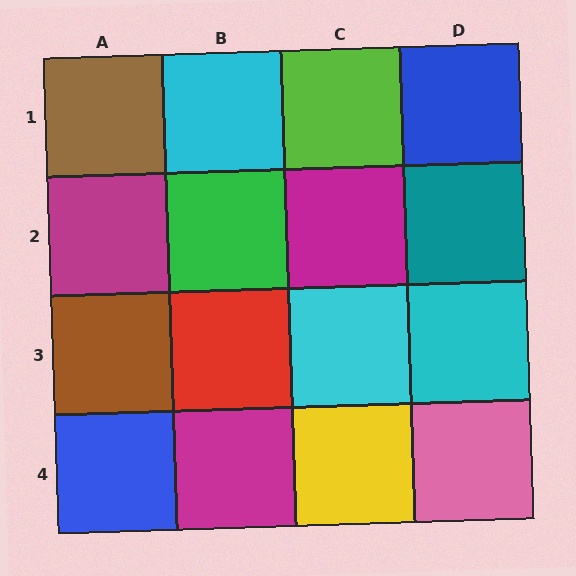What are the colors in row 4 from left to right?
Blue, magenta, yellow, pink.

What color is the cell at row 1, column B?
Cyan.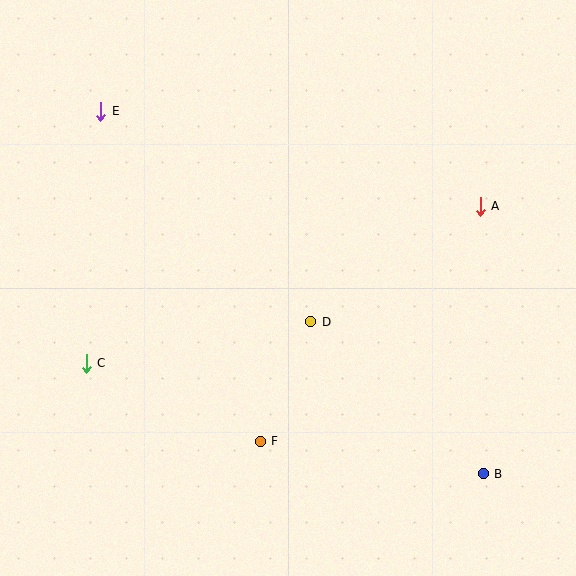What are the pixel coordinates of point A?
Point A is at (480, 206).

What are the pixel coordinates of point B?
Point B is at (483, 474).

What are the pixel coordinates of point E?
Point E is at (101, 111).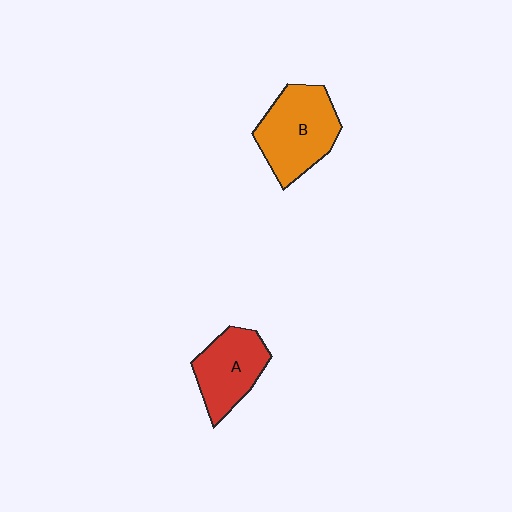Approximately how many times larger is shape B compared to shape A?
Approximately 1.3 times.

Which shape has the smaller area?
Shape A (red).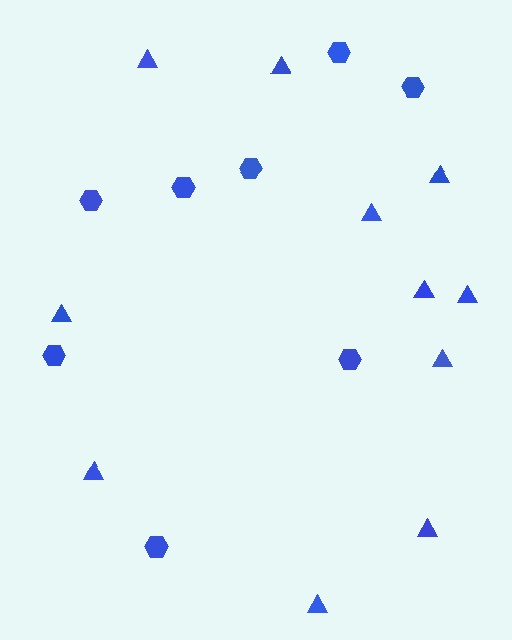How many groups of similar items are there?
There are 2 groups: one group of triangles (11) and one group of hexagons (8).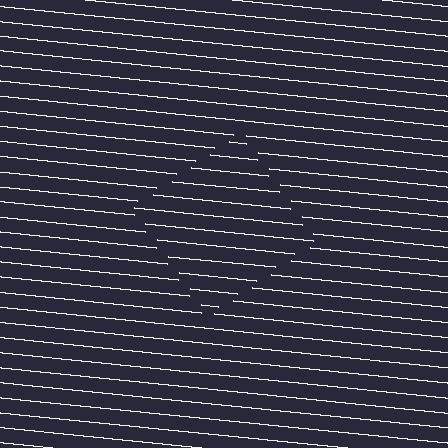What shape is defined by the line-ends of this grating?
An illusory square. The interior of the shape contains the same grating, shifted by half a period — the contour is defined by the phase discontinuity where line-ends from the inner and outer gratings abut.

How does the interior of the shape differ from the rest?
The interior of the shape contains the same grating, shifted by half a period — the contour is defined by the phase discontinuity where line-ends from the inner and outer gratings abut.